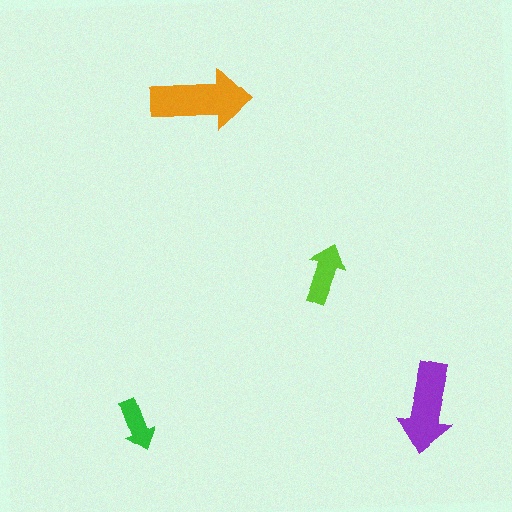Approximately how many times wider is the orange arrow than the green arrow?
About 2 times wider.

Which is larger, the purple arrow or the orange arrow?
The orange one.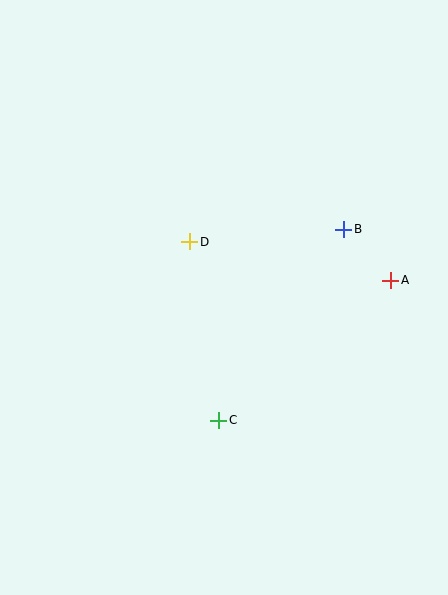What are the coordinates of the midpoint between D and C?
The midpoint between D and C is at (204, 331).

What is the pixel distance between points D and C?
The distance between D and C is 181 pixels.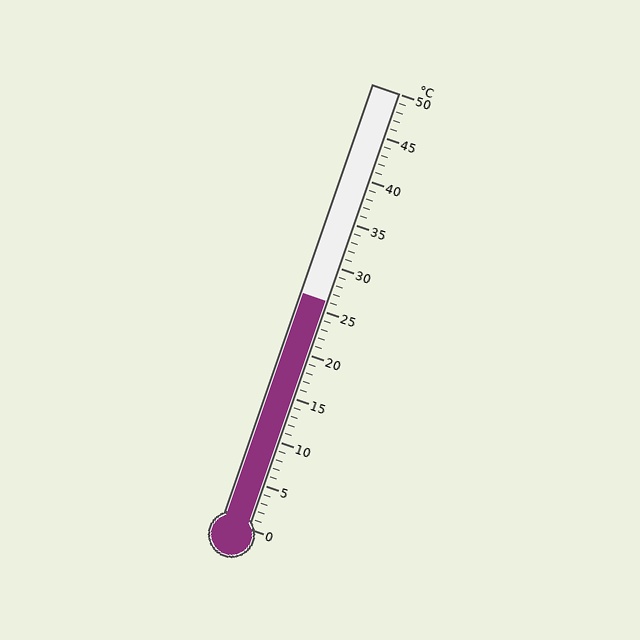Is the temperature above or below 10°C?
The temperature is above 10°C.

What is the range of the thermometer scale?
The thermometer scale ranges from 0°C to 50°C.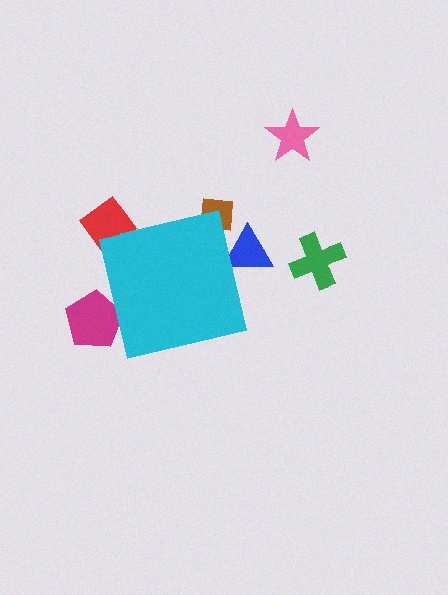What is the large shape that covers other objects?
A cyan square.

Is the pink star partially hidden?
No, the pink star is fully visible.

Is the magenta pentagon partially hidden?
Yes, the magenta pentagon is partially hidden behind the cyan square.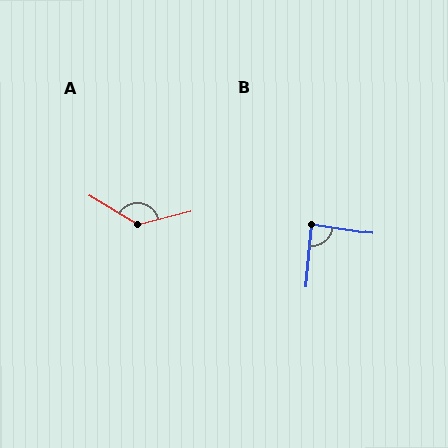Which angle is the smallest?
B, at approximately 86 degrees.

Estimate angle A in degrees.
Approximately 135 degrees.